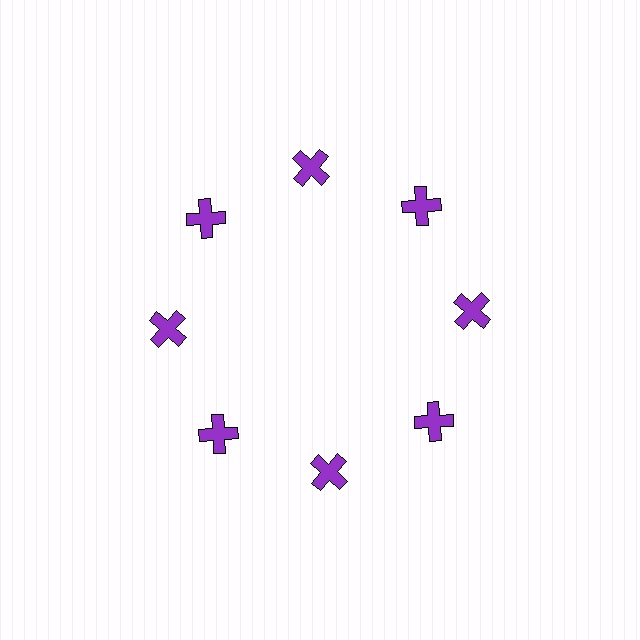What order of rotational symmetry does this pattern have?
This pattern has 8-fold rotational symmetry.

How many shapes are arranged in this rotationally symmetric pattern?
There are 8 shapes, arranged in 8 groups of 1.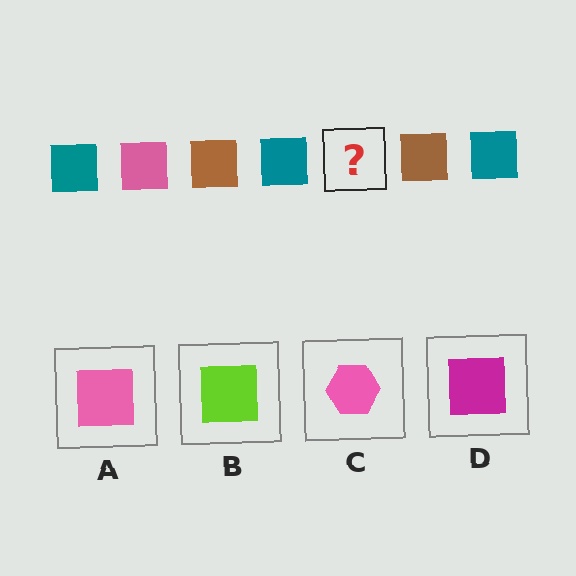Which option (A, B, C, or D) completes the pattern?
A.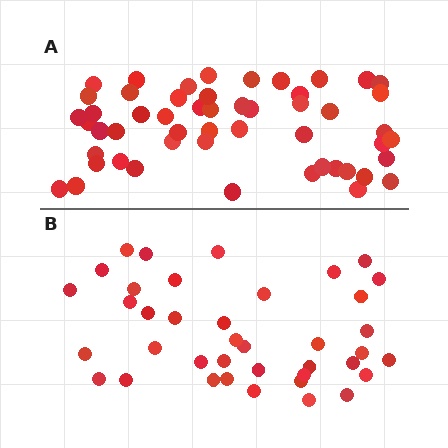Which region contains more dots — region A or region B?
Region A (the top region) has more dots.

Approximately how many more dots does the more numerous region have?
Region A has approximately 15 more dots than region B.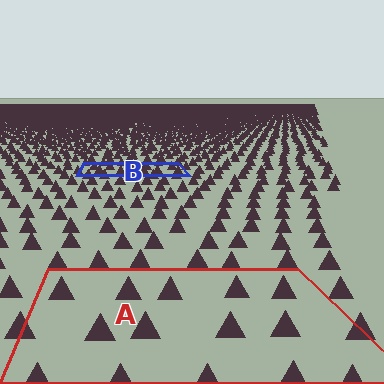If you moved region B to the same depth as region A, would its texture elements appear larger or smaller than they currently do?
They would appear larger. At a closer depth, the same texture elements are projected at a bigger on-screen size.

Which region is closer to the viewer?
Region A is closer. The texture elements there are larger and more spread out.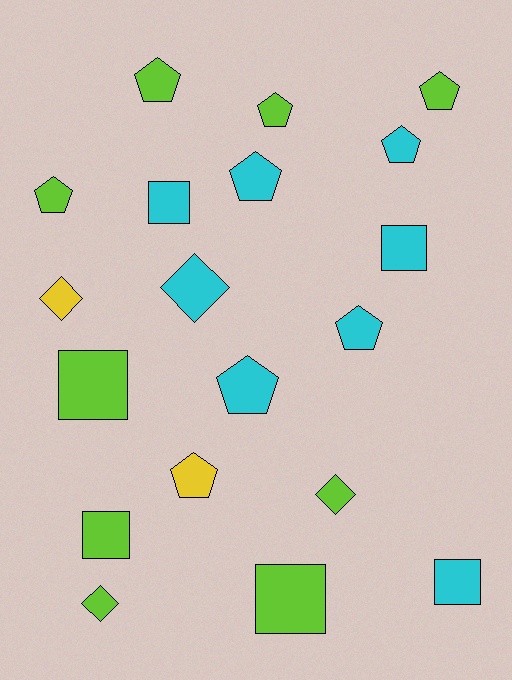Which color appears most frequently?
Lime, with 9 objects.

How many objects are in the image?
There are 19 objects.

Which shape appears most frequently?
Pentagon, with 9 objects.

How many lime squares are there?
There are 3 lime squares.